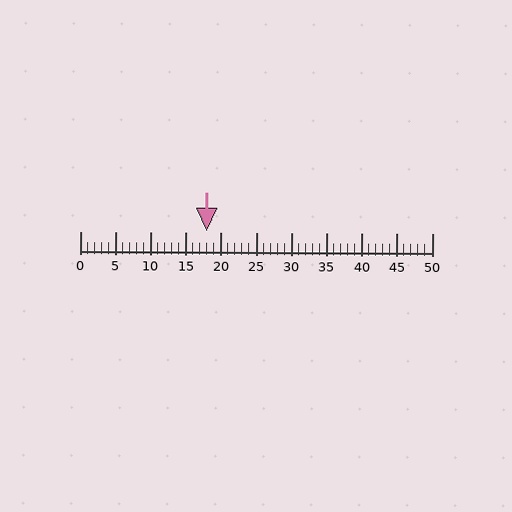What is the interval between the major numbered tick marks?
The major tick marks are spaced 5 units apart.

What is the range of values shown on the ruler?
The ruler shows values from 0 to 50.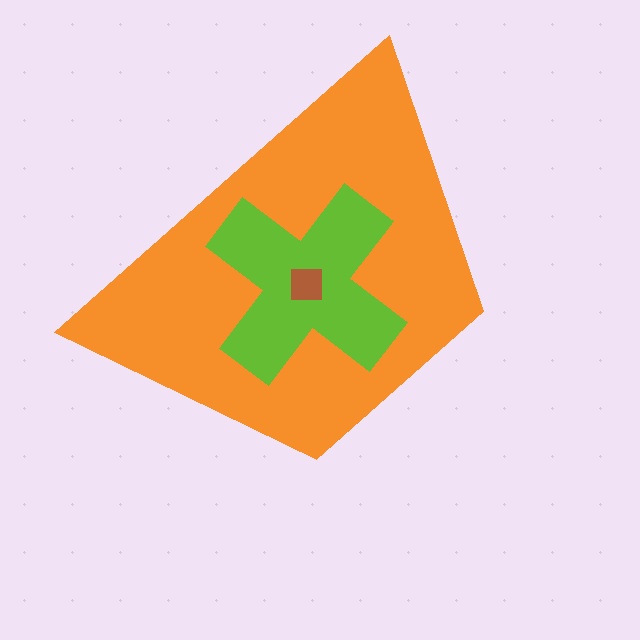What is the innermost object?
The brown square.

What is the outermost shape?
The orange trapezoid.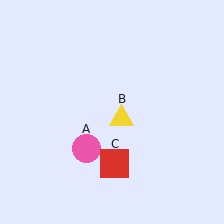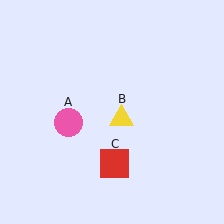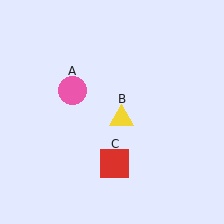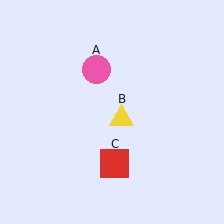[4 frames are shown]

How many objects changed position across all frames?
1 object changed position: pink circle (object A).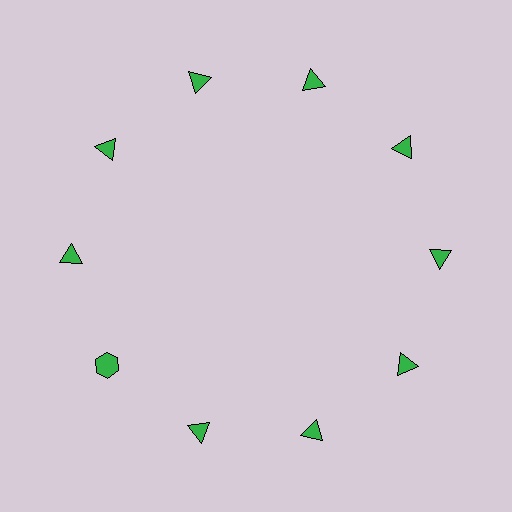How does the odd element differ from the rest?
It has a different shape: hexagon instead of triangle.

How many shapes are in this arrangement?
There are 10 shapes arranged in a ring pattern.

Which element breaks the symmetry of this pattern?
The green hexagon at roughly the 8 o'clock position breaks the symmetry. All other shapes are green triangles.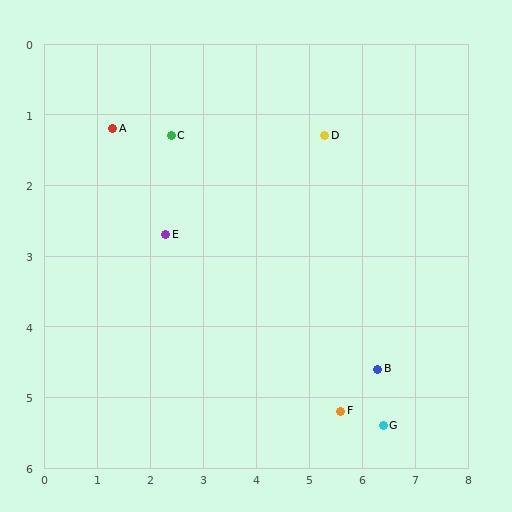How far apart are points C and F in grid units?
Points C and F are about 5.0 grid units apart.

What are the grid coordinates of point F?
Point F is at approximately (5.6, 5.2).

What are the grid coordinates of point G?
Point G is at approximately (6.4, 5.4).